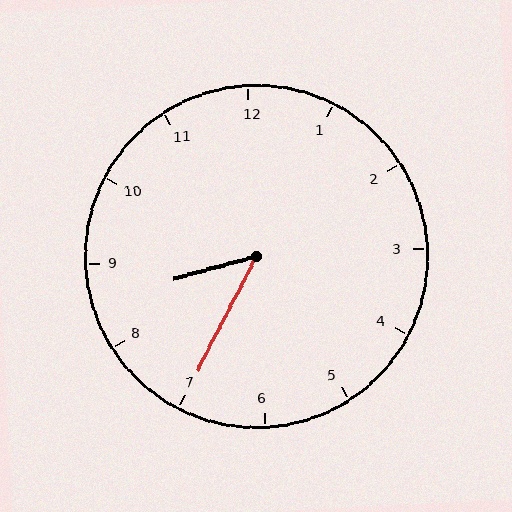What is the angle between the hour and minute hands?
Approximately 48 degrees.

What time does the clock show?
8:35.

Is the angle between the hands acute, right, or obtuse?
It is acute.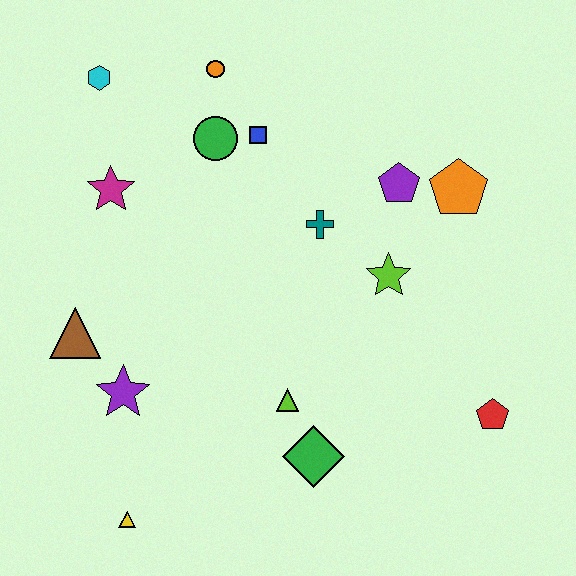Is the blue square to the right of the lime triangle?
No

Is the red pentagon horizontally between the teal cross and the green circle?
No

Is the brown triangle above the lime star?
No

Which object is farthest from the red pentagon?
The cyan hexagon is farthest from the red pentagon.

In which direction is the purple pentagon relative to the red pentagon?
The purple pentagon is above the red pentagon.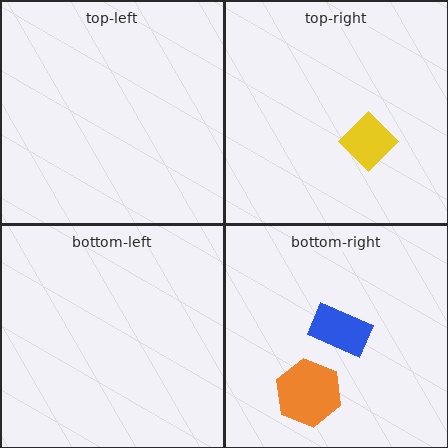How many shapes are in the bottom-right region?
2.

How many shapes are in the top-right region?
1.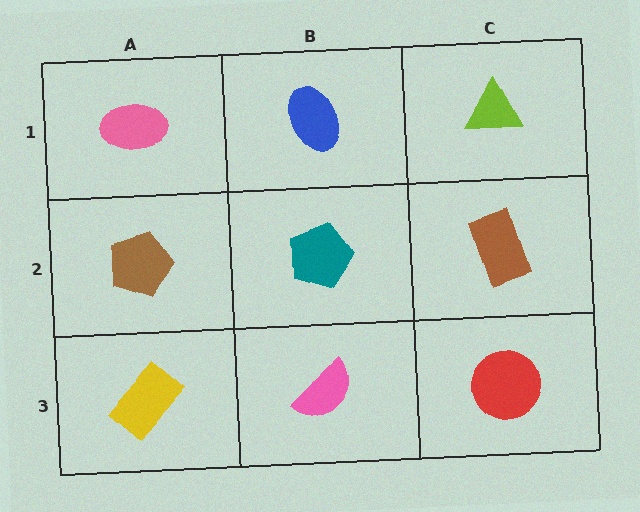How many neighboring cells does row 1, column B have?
3.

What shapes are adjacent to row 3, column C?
A brown rectangle (row 2, column C), a pink semicircle (row 3, column B).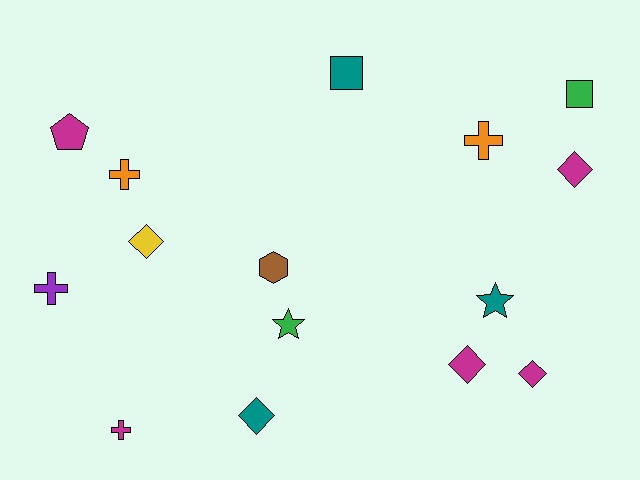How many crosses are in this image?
There are 4 crosses.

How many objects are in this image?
There are 15 objects.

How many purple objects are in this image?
There is 1 purple object.